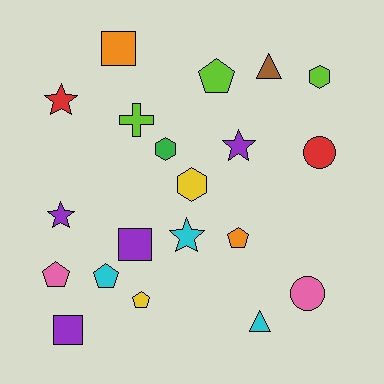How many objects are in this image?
There are 20 objects.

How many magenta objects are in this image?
There are no magenta objects.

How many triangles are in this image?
There are 2 triangles.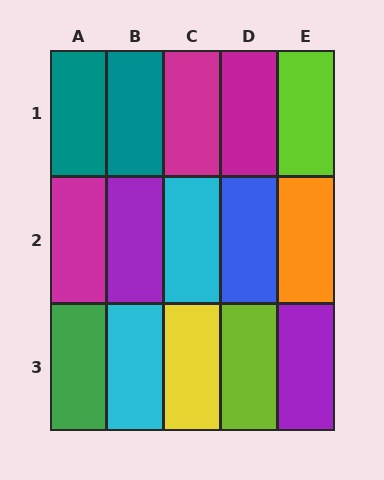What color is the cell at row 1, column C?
Magenta.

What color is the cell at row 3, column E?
Purple.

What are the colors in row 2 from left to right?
Magenta, purple, cyan, blue, orange.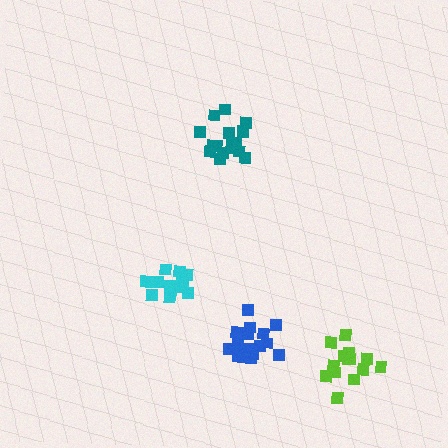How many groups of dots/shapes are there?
There are 4 groups.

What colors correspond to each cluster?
The clusters are colored: cyan, blue, teal, lime.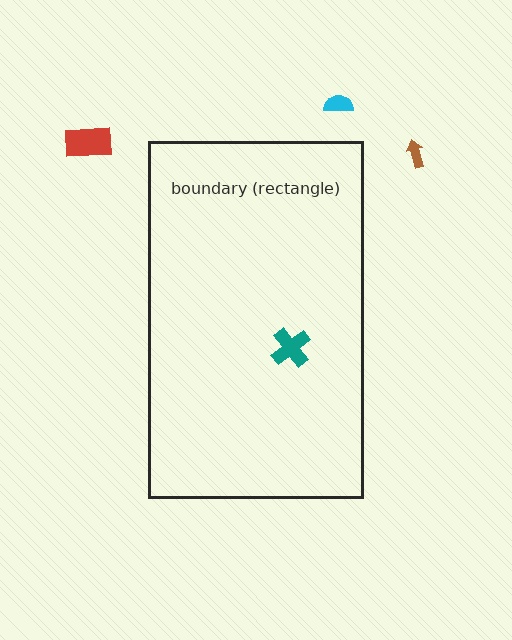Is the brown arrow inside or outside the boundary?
Outside.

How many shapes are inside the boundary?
1 inside, 3 outside.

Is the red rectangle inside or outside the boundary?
Outside.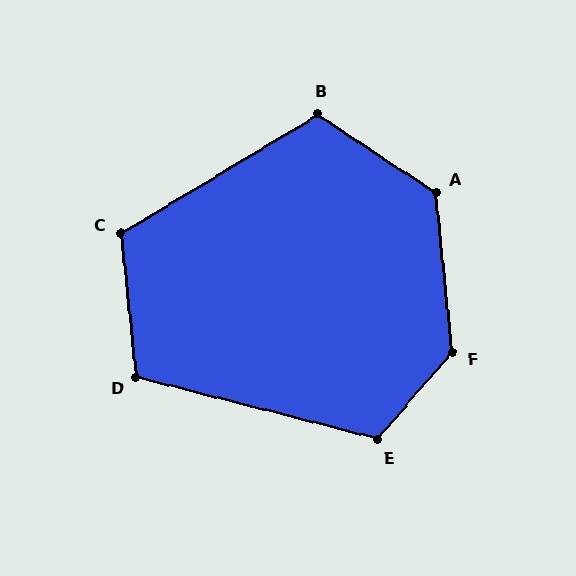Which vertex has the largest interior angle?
F, at approximately 134 degrees.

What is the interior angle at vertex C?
Approximately 115 degrees (obtuse).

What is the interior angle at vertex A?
Approximately 129 degrees (obtuse).